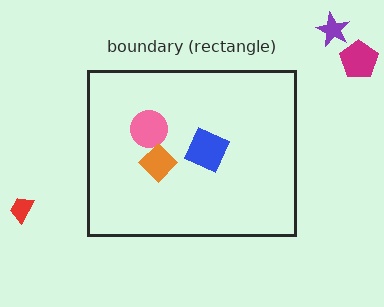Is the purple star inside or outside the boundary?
Outside.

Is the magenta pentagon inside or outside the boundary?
Outside.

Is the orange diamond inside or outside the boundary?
Inside.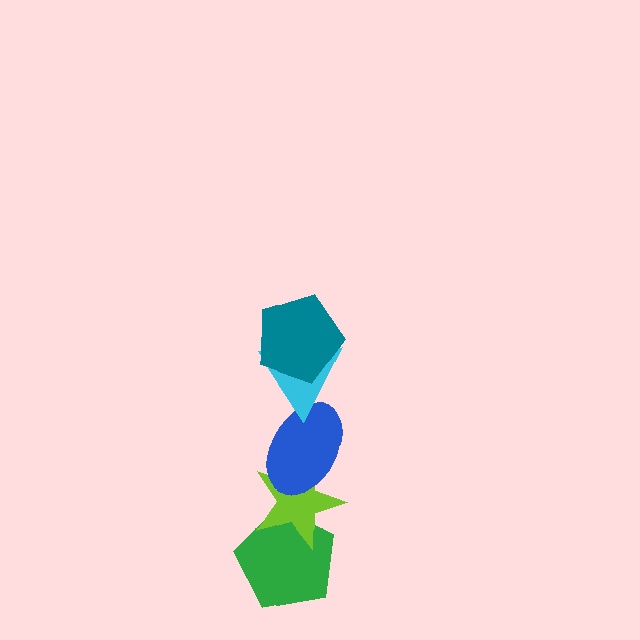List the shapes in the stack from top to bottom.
From top to bottom: the teal pentagon, the cyan triangle, the blue ellipse, the lime star, the green pentagon.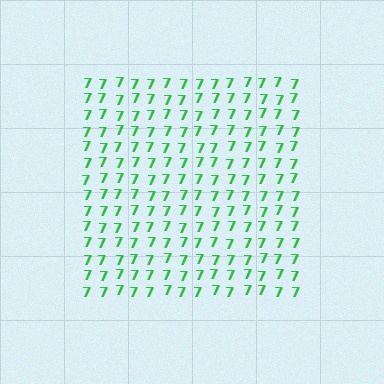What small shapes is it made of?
It is made of small digit 7's.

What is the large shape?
The large shape is a square.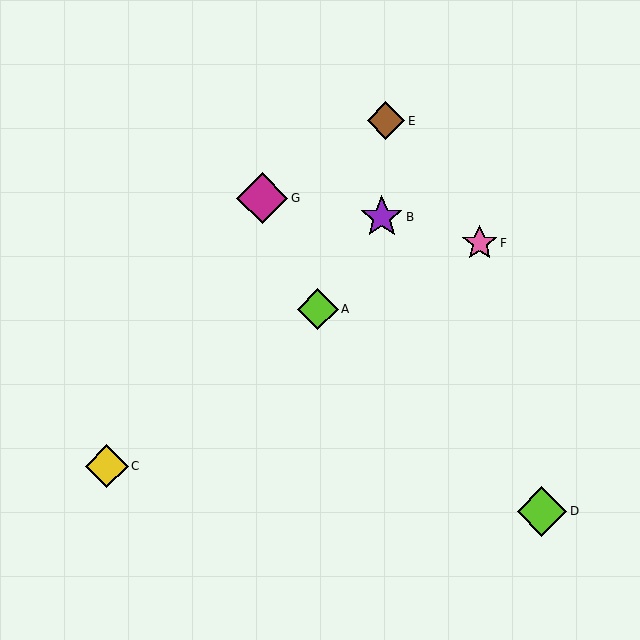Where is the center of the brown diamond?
The center of the brown diamond is at (386, 121).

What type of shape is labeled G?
Shape G is a magenta diamond.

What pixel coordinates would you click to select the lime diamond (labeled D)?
Click at (542, 511) to select the lime diamond D.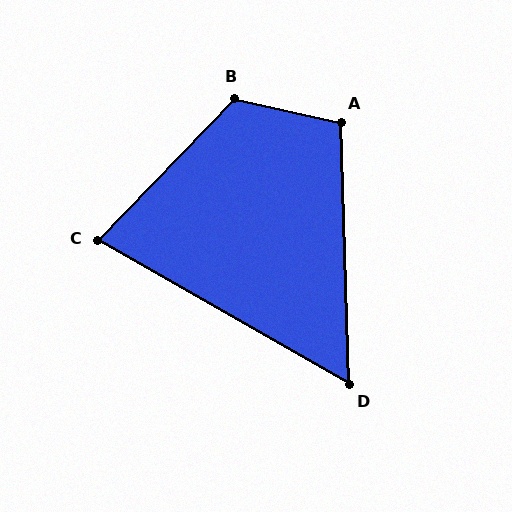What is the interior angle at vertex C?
Approximately 76 degrees (acute).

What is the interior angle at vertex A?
Approximately 104 degrees (obtuse).